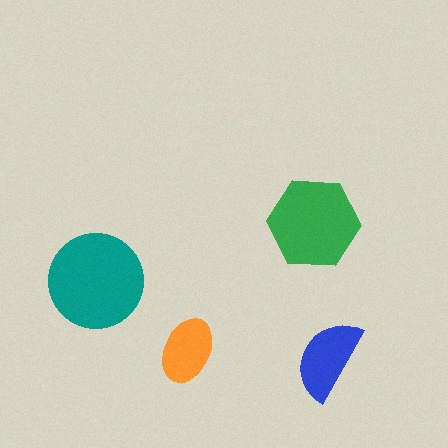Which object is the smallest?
The orange ellipse.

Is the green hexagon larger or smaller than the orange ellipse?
Larger.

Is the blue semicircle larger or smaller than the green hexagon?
Smaller.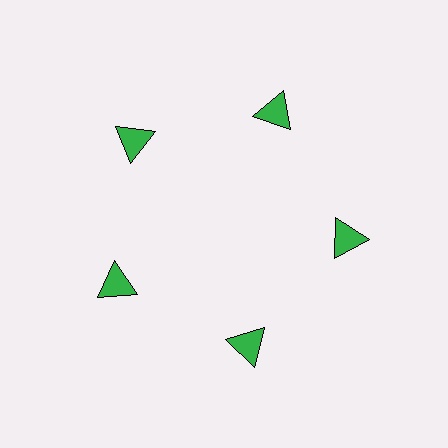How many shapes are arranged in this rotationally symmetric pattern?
There are 5 shapes, arranged in 5 groups of 1.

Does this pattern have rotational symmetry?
Yes, this pattern has 5-fold rotational symmetry. It looks the same after rotating 72 degrees around the center.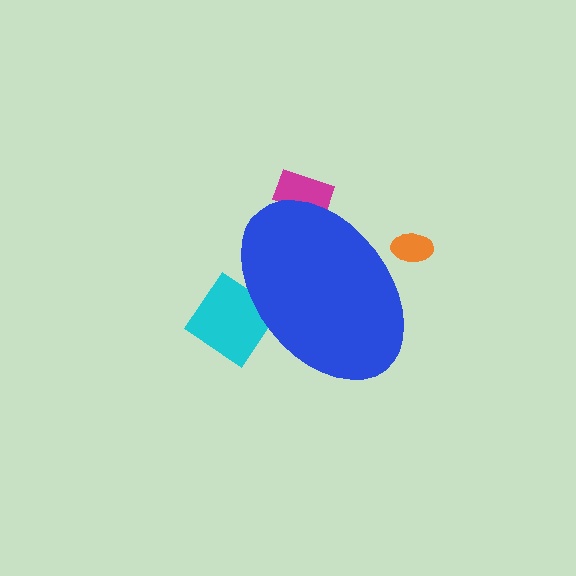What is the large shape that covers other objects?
A blue ellipse.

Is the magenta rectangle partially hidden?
Yes, the magenta rectangle is partially hidden behind the blue ellipse.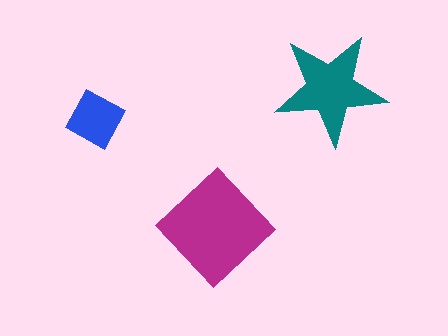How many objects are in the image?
There are 3 objects in the image.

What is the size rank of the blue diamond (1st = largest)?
3rd.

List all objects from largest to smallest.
The magenta diamond, the teal star, the blue diamond.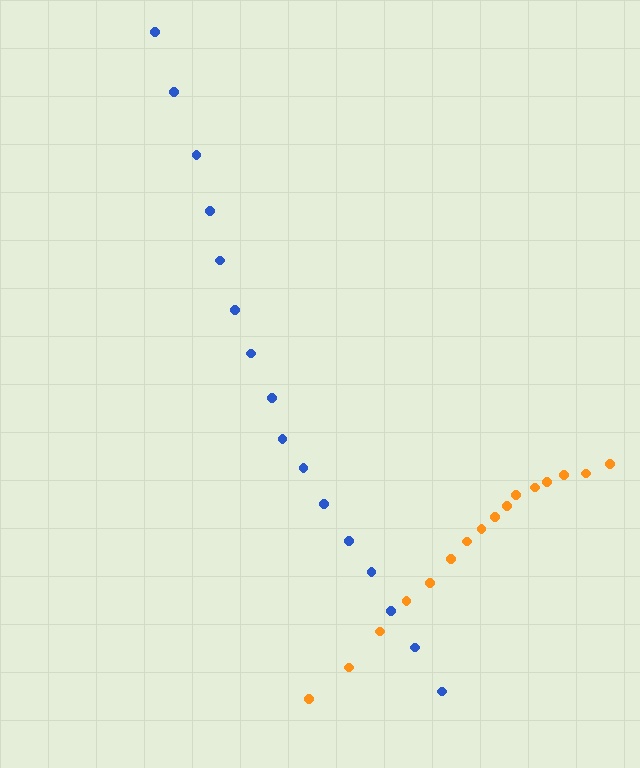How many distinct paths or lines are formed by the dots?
There are 2 distinct paths.